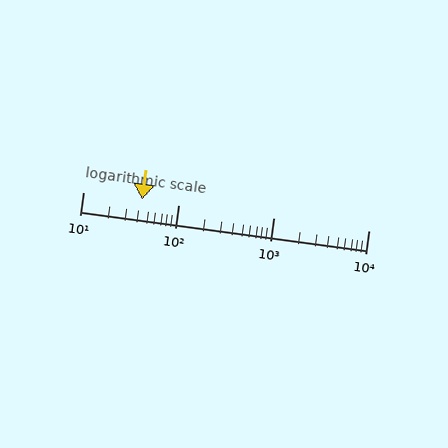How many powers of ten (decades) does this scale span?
The scale spans 3 decades, from 10 to 10000.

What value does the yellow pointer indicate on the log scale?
The pointer indicates approximately 42.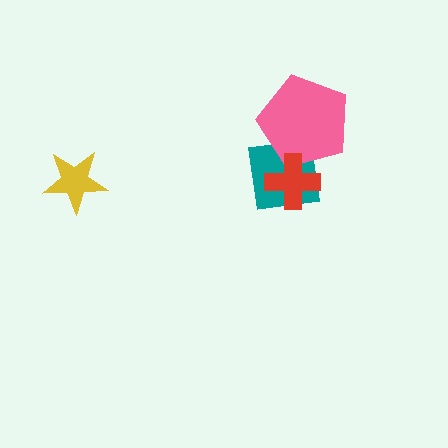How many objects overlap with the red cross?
2 objects overlap with the red cross.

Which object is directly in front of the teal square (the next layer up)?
The pink pentagon is directly in front of the teal square.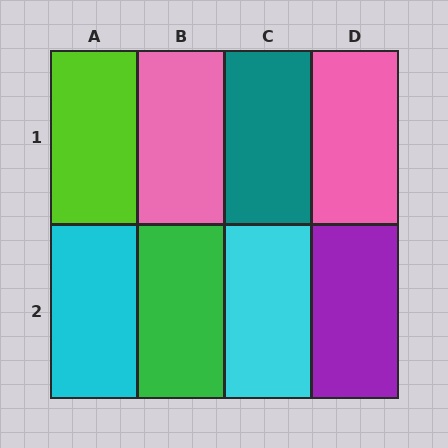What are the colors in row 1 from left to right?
Lime, pink, teal, pink.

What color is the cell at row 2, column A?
Cyan.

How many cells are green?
1 cell is green.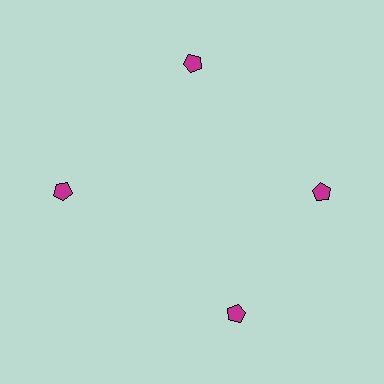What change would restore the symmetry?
The symmetry would be restored by rotating it back into even spacing with its neighbors so that all 4 pentagons sit at equal angles and equal distance from the center.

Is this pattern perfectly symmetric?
No. The 4 magenta pentagons are arranged in a ring, but one element near the 6 o'clock position is rotated out of alignment along the ring, breaking the 4-fold rotational symmetry.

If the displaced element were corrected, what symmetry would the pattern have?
It would have 4-fold rotational symmetry — the pattern would map onto itself every 90 degrees.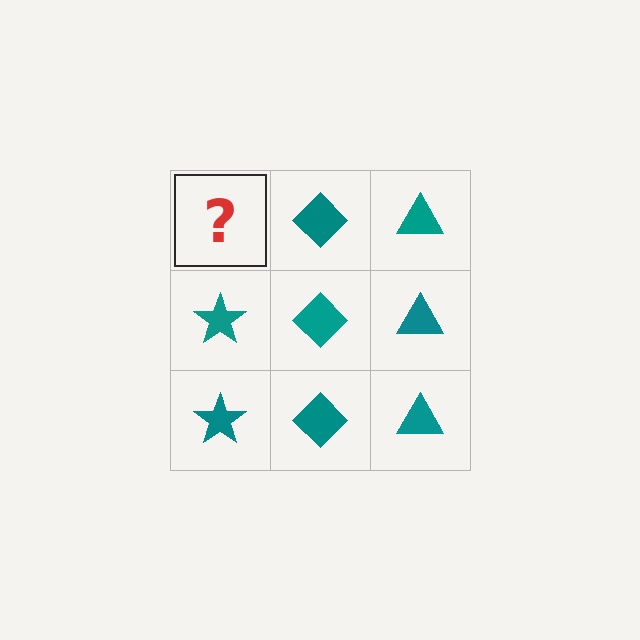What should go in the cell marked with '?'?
The missing cell should contain a teal star.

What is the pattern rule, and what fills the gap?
The rule is that each column has a consistent shape. The gap should be filled with a teal star.